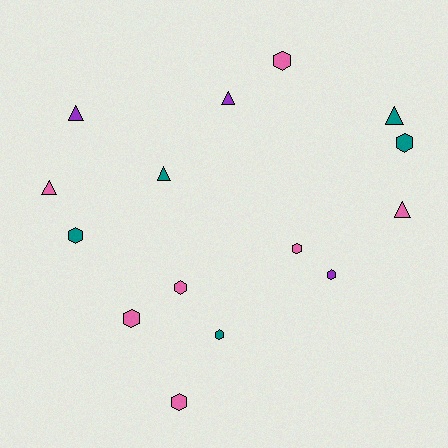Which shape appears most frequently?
Hexagon, with 9 objects.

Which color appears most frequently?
Pink, with 7 objects.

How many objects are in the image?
There are 15 objects.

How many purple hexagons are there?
There is 1 purple hexagon.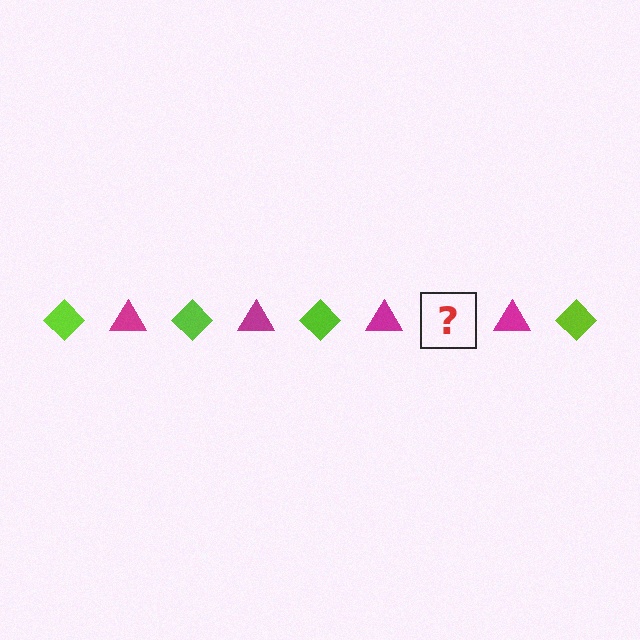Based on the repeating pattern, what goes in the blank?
The blank should be a lime diamond.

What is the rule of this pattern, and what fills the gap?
The rule is that the pattern alternates between lime diamond and magenta triangle. The gap should be filled with a lime diamond.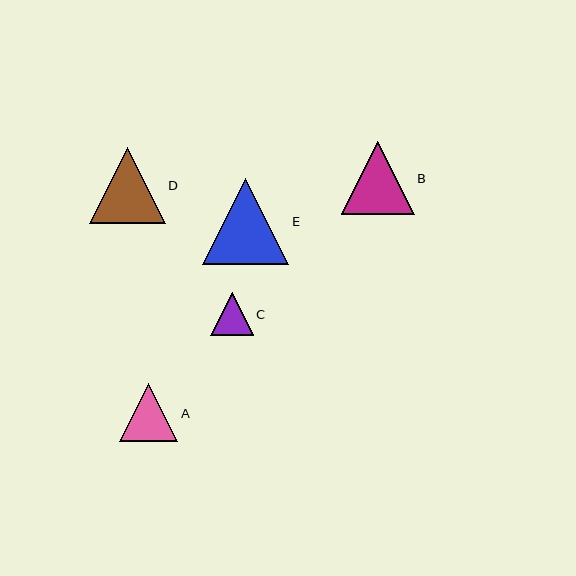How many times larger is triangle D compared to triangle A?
Triangle D is approximately 1.3 times the size of triangle A.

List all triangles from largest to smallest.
From largest to smallest: E, D, B, A, C.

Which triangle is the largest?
Triangle E is the largest with a size of approximately 86 pixels.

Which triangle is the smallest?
Triangle C is the smallest with a size of approximately 43 pixels.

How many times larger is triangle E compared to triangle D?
Triangle E is approximately 1.1 times the size of triangle D.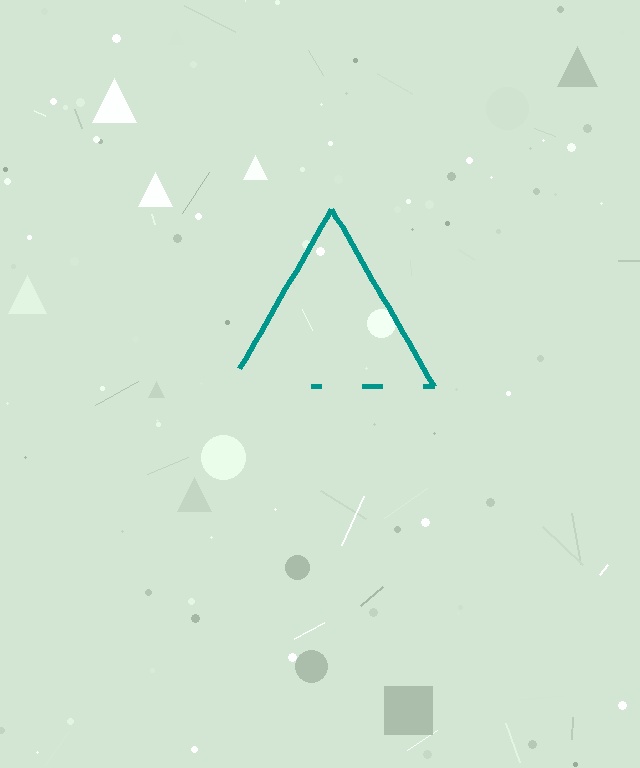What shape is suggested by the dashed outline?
The dashed outline suggests a triangle.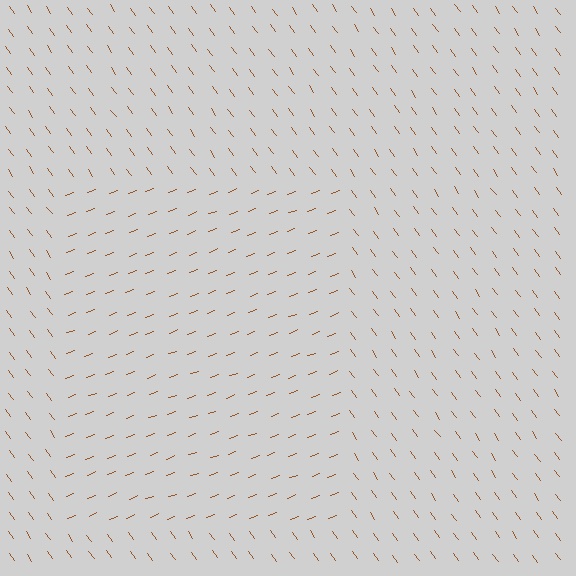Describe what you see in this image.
The image is filled with small brown line segments. A rectangle region in the image has lines oriented differently from the surrounding lines, creating a visible texture boundary.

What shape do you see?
I see a rectangle.